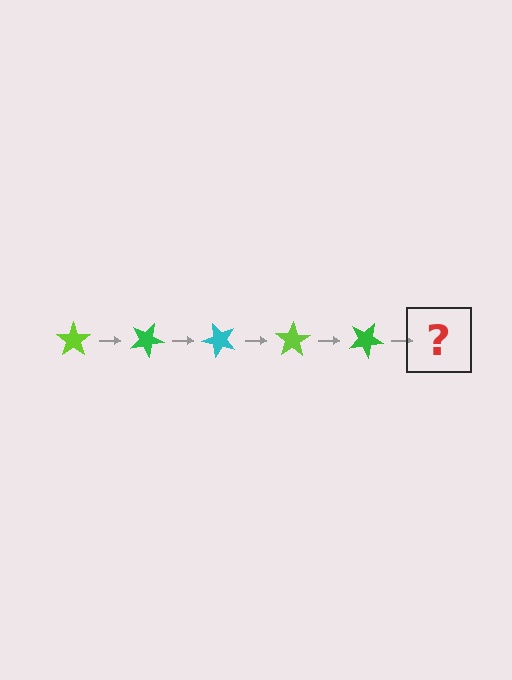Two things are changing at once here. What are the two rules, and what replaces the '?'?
The two rules are that it rotates 25 degrees each step and the color cycles through lime, green, and cyan. The '?' should be a cyan star, rotated 125 degrees from the start.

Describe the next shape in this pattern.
It should be a cyan star, rotated 125 degrees from the start.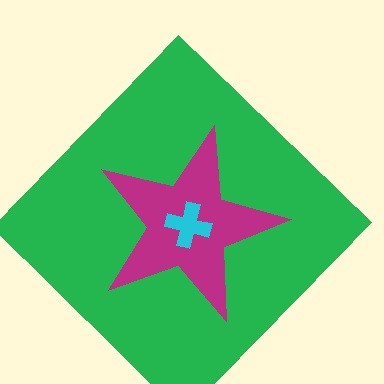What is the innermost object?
The cyan cross.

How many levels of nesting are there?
3.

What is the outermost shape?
The green diamond.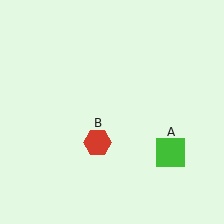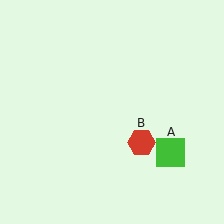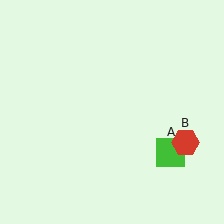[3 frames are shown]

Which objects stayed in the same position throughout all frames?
Green square (object A) remained stationary.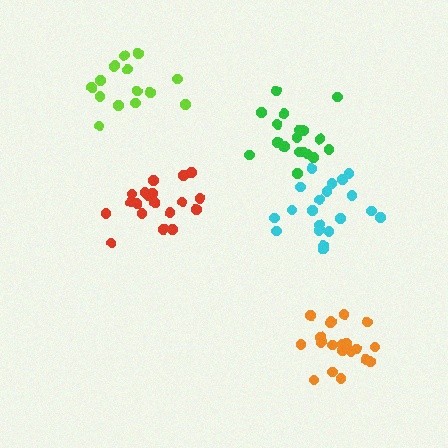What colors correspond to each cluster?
The clusters are colored: lime, cyan, orange, green, red.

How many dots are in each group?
Group 1: 15 dots, Group 2: 20 dots, Group 3: 20 dots, Group 4: 18 dots, Group 5: 19 dots (92 total).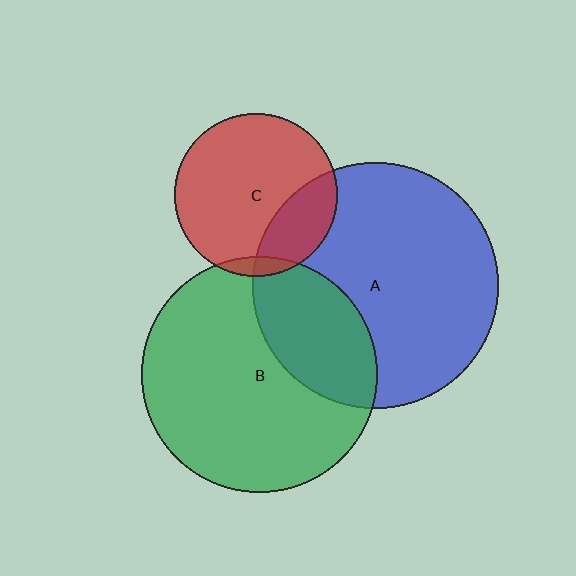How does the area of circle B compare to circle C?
Approximately 2.1 times.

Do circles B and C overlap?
Yes.